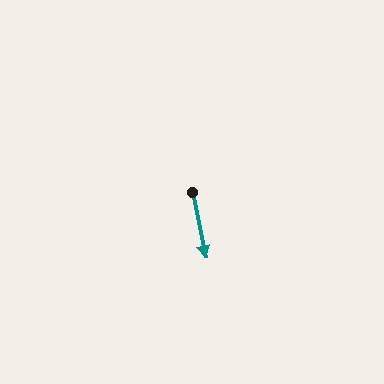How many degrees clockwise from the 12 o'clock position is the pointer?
Approximately 168 degrees.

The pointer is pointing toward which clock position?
Roughly 6 o'clock.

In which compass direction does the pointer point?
South.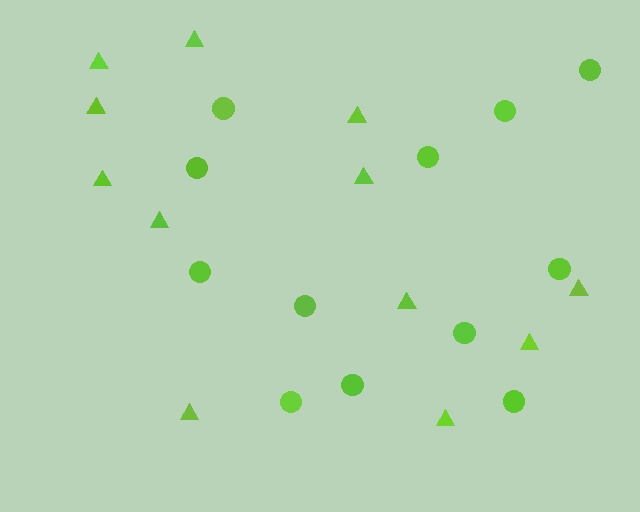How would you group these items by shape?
There are 2 groups: one group of triangles (12) and one group of circles (12).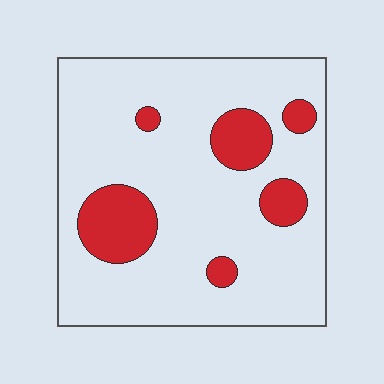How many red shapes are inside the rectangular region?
6.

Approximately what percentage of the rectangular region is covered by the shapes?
Approximately 15%.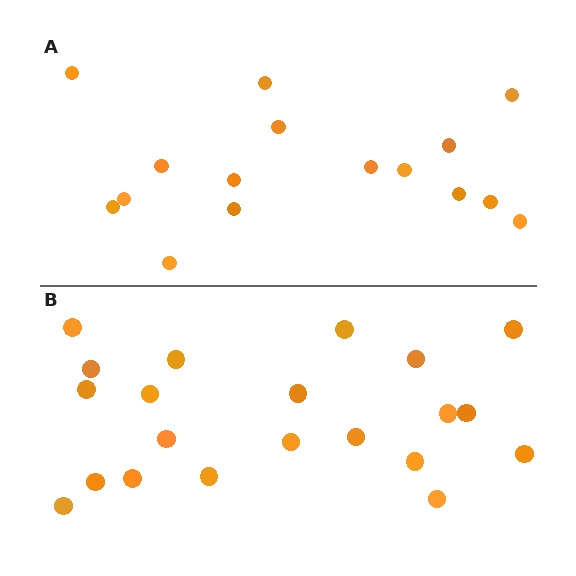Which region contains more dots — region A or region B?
Region B (the bottom region) has more dots.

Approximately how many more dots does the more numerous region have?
Region B has about 5 more dots than region A.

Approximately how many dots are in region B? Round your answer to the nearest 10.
About 20 dots. (The exact count is 21, which rounds to 20.)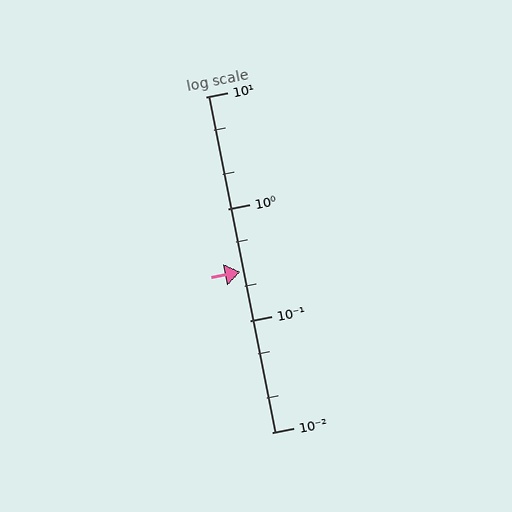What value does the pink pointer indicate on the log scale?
The pointer indicates approximately 0.27.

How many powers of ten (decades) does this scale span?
The scale spans 3 decades, from 0.01 to 10.